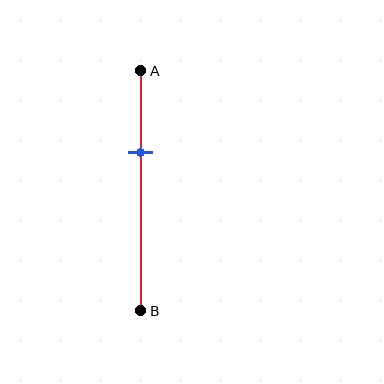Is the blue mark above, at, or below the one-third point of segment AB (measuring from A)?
The blue mark is approximately at the one-third point of segment AB.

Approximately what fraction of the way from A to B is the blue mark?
The blue mark is approximately 35% of the way from A to B.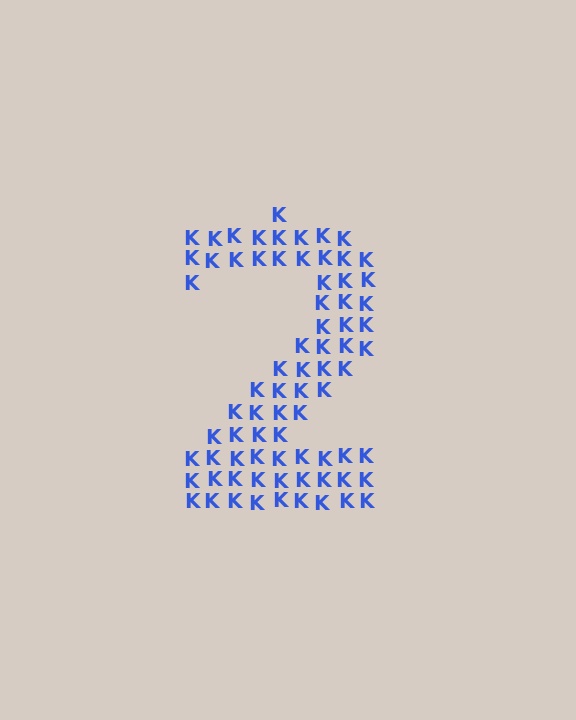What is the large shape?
The large shape is the digit 2.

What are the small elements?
The small elements are letter K's.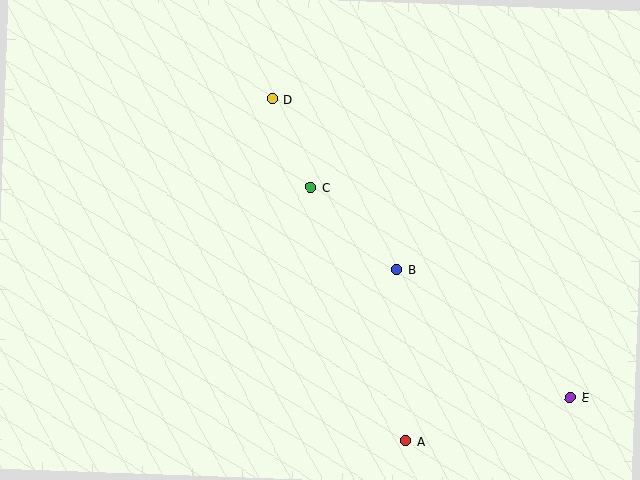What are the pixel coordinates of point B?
Point B is at (397, 269).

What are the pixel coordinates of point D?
Point D is at (272, 99).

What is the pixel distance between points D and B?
The distance between D and B is 211 pixels.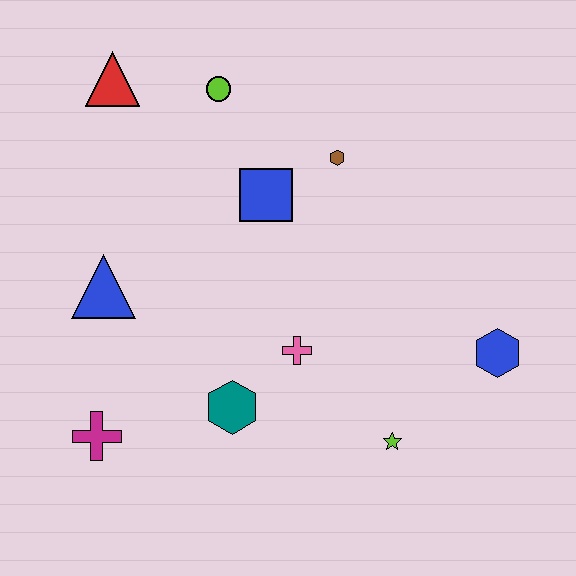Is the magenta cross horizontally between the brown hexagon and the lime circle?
No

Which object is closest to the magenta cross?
The teal hexagon is closest to the magenta cross.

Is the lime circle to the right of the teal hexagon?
No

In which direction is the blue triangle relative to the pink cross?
The blue triangle is to the left of the pink cross.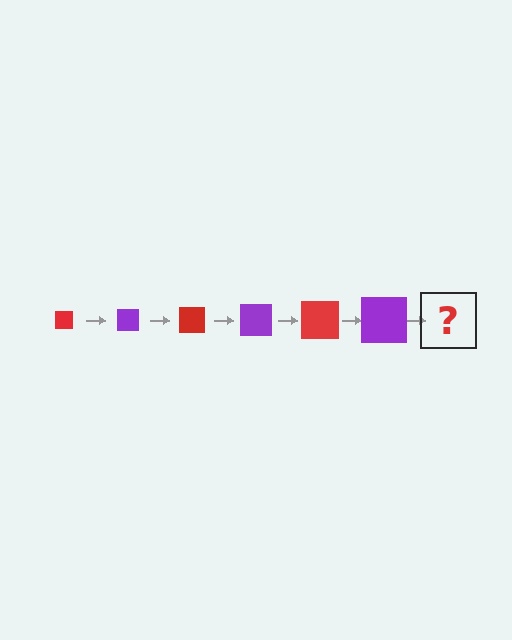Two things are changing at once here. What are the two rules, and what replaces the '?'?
The two rules are that the square grows larger each step and the color cycles through red and purple. The '?' should be a red square, larger than the previous one.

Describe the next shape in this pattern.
It should be a red square, larger than the previous one.